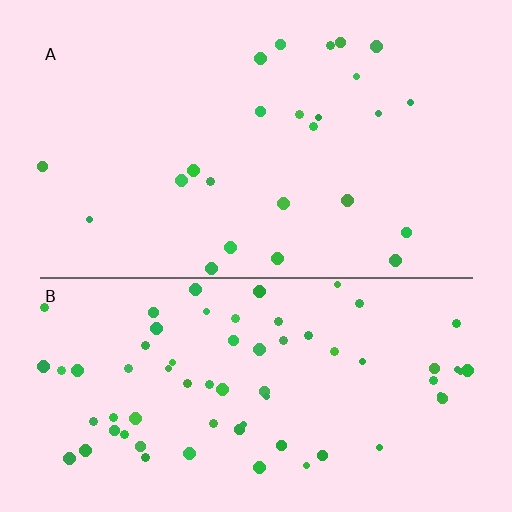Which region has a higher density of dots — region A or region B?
B (the bottom).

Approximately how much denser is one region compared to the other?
Approximately 2.8× — region B over region A.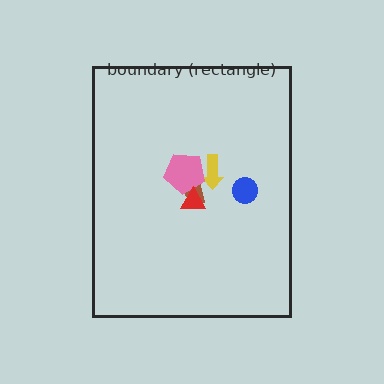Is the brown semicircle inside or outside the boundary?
Inside.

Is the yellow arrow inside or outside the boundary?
Inside.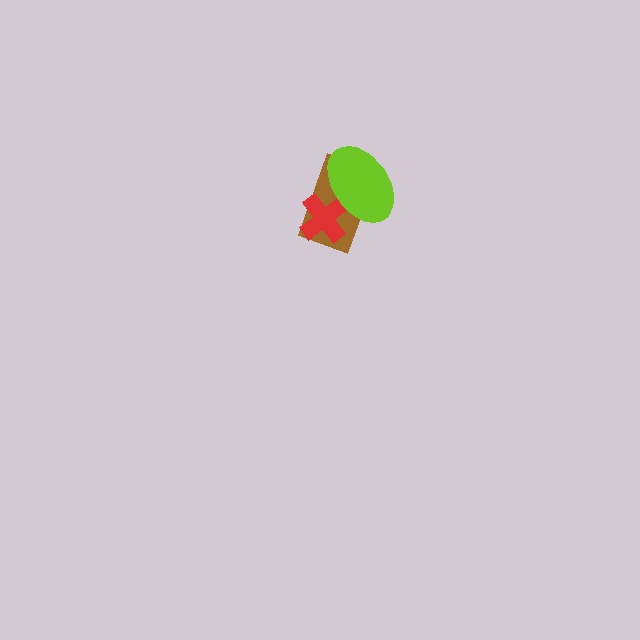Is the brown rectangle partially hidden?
Yes, it is partially covered by another shape.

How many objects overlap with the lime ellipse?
2 objects overlap with the lime ellipse.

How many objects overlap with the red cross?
2 objects overlap with the red cross.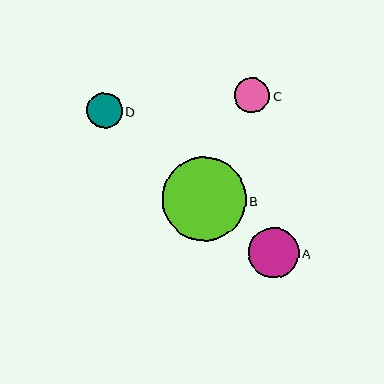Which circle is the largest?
Circle B is the largest with a size of approximately 84 pixels.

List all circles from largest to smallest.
From largest to smallest: B, A, C, D.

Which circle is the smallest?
Circle D is the smallest with a size of approximately 35 pixels.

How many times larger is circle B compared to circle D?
Circle B is approximately 2.4 times the size of circle D.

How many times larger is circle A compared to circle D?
Circle A is approximately 1.4 times the size of circle D.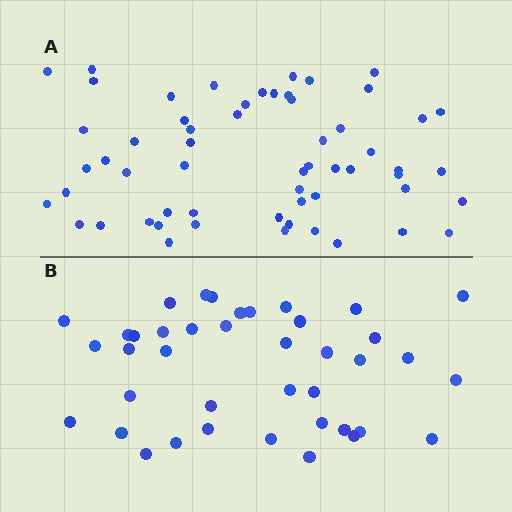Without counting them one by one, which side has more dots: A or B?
Region A (the top region) has more dots.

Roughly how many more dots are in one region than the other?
Region A has approximately 20 more dots than region B.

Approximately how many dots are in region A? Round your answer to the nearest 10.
About 60 dots. (The exact count is 58, which rounds to 60.)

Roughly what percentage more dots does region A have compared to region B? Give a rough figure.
About 45% more.